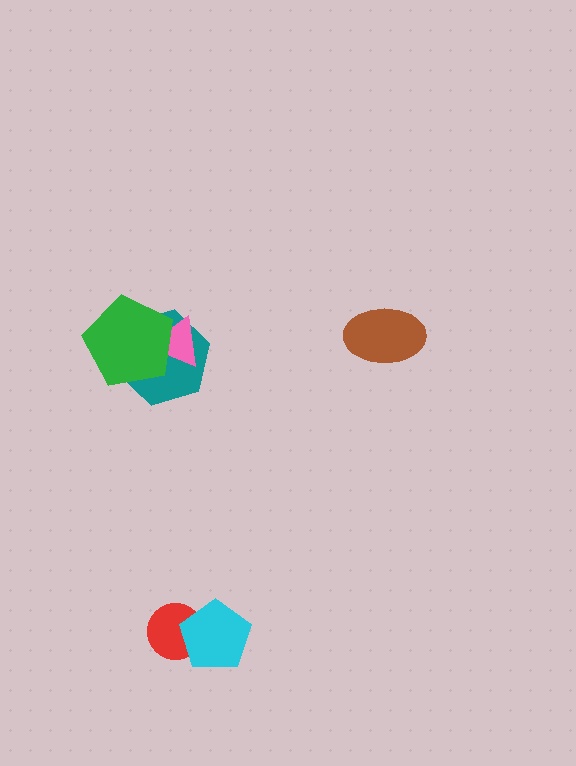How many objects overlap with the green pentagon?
2 objects overlap with the green pentagon.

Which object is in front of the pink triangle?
The green pentagon is in front of the pink triangle.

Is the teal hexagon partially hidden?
Yes, it is partially covered by another shape.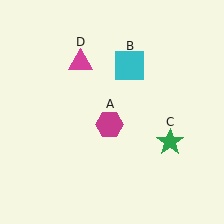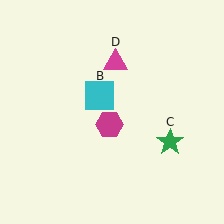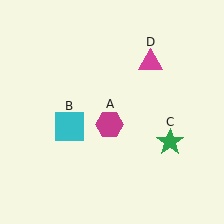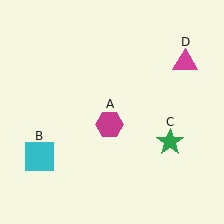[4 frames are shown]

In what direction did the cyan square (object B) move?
The cyan square (object B) moved down and to the left.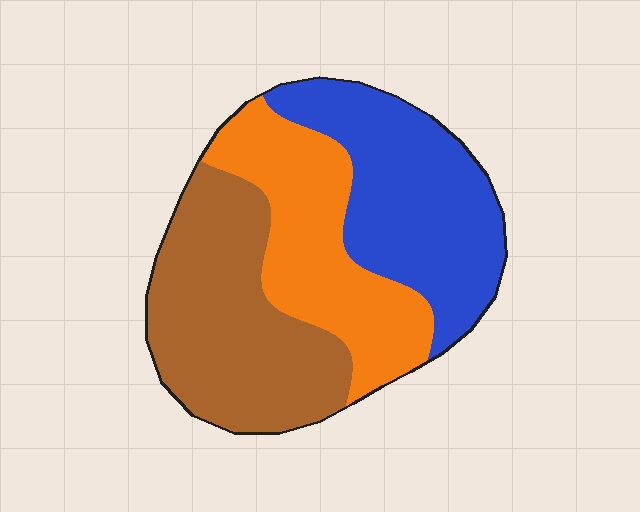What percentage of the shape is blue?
Blue takes up about one third (1/3) of the shape.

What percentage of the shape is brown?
Brown covers 37% of the shape.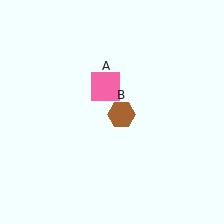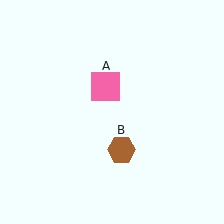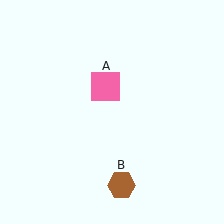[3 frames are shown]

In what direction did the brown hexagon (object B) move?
The brown hexagon (object B) moved down.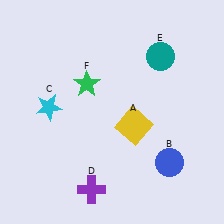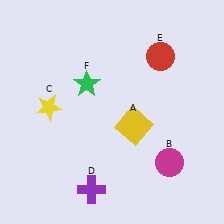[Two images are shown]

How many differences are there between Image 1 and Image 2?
There are 3 differences between the two images.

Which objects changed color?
B changed from blue to magenta. C changed from cyan to yellow. E changed from teal to red.